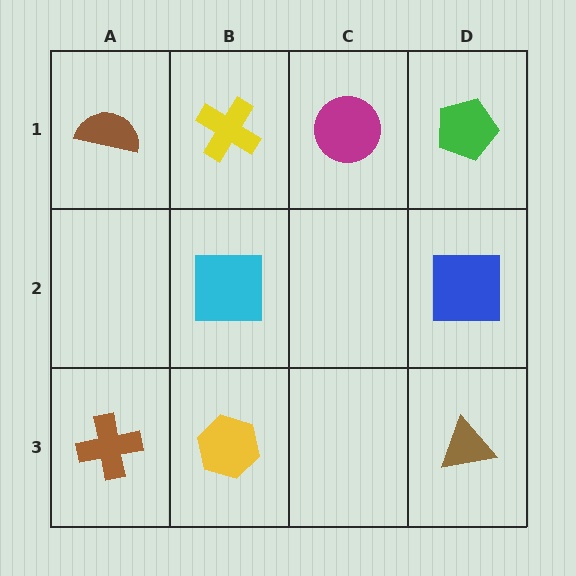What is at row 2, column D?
A blue square.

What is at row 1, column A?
A brown semicircle.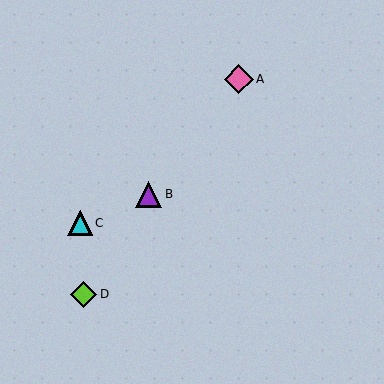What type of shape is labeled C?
Shape C is a cyan triangle.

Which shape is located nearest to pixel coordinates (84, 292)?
The lime diamond (labeled D) at (84, 294) is nearest to that location.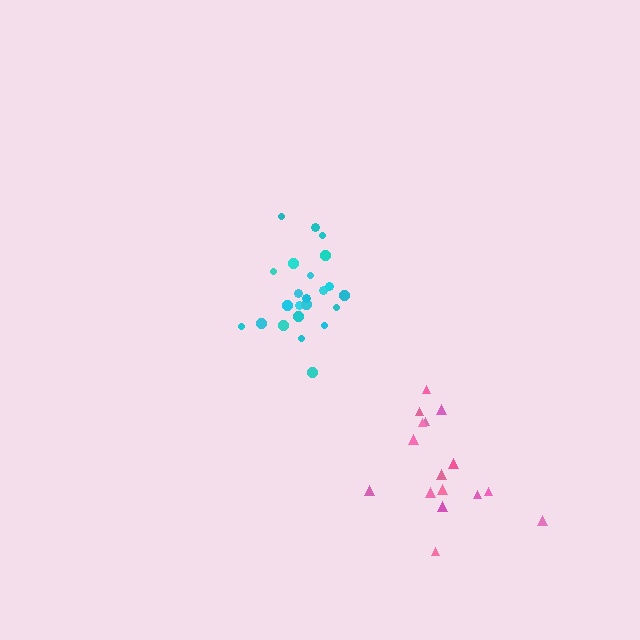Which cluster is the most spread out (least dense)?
Pink.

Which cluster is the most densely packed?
Cyan.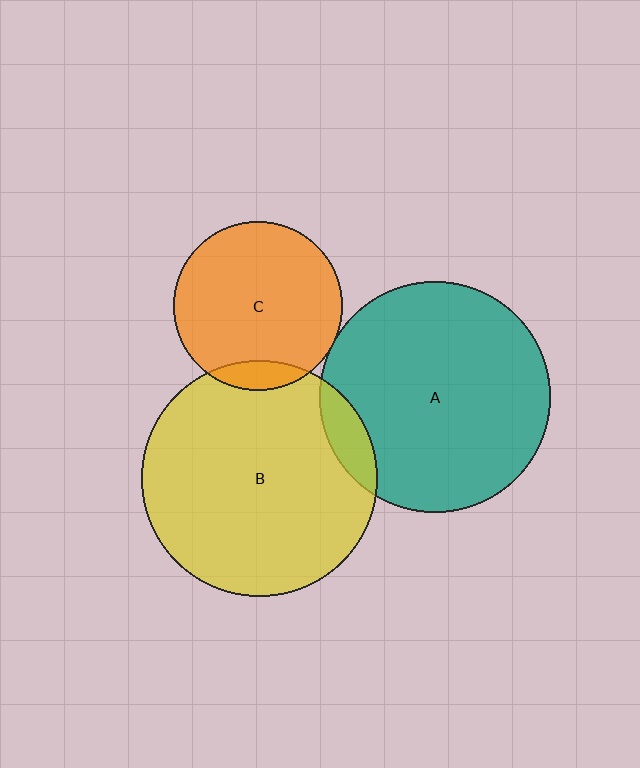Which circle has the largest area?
Circle B (yellow).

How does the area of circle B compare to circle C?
Approximately 1.9 times.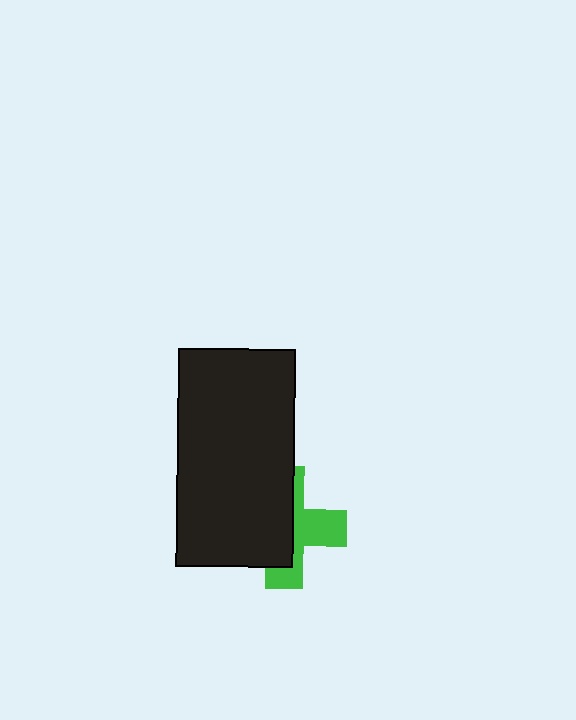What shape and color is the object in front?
The object in front is a black rectangle.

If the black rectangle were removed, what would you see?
You would see the complete green cross.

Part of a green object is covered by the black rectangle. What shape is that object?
It is a cross.